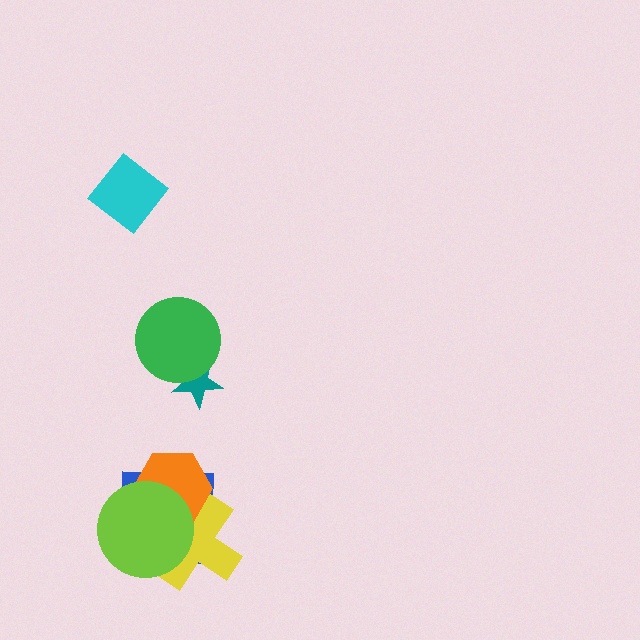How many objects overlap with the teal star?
1 object overlaps with the teal star.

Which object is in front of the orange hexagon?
The lime circle is in front of the orange hexagon.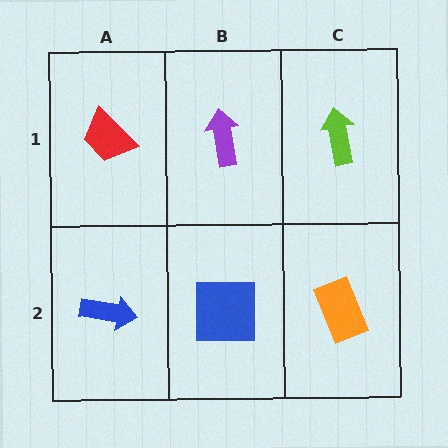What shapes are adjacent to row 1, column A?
A blue arrow (row 2, column A), a purple arrow (row 1, column B).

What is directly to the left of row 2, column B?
A blue arrow.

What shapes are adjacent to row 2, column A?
A red trapezoid (row 1, column A), a blue square (row 2, column B).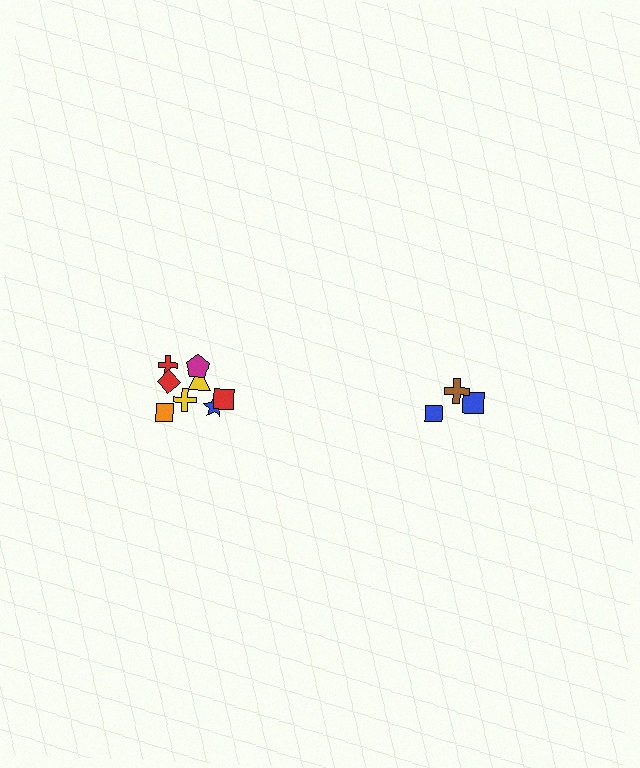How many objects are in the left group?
There are 8 objects.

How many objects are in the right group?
There are 3 objects.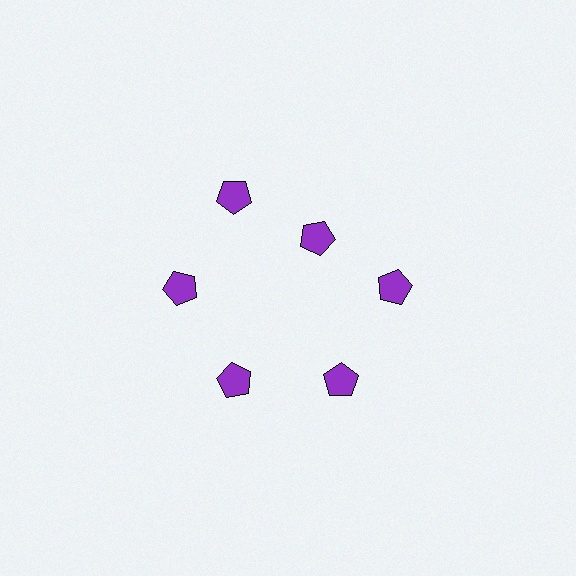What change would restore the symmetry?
The symmetry would be restored by moving it outward, back onto the ring so that all 6 pentagons sit at equal angles and equal distance from the center.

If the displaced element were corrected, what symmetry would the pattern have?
It would have 6-fold rotational symmetry — the pattern would map onto itself every 60 degrees.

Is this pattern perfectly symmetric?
No. The 6 purple pentagons are arranged in a ring, but one element near the 1 o'clock position is pulled inward toward the center, breaking the 6-fold rotational symmetry.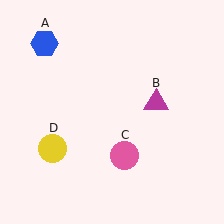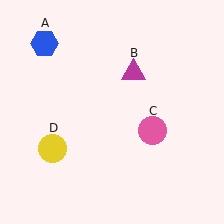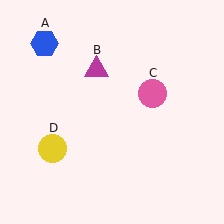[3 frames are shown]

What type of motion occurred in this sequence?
The magenta triangle (object B), pink circle (object C) rotated counterclockwise around the center of the scene.